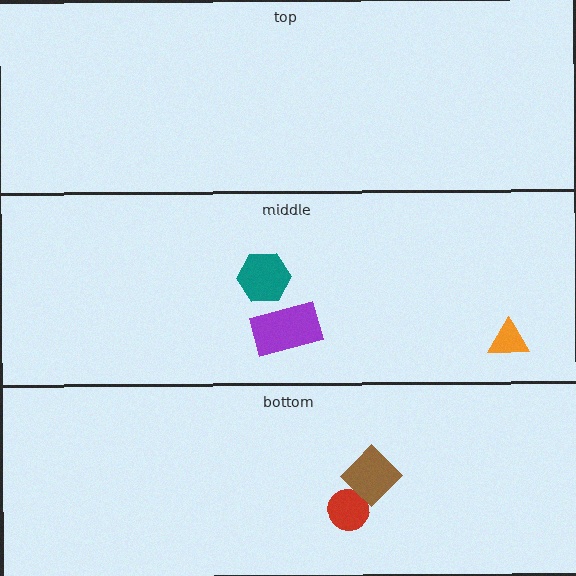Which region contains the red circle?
The bottom region.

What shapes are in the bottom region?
The red circle, the brown diamond.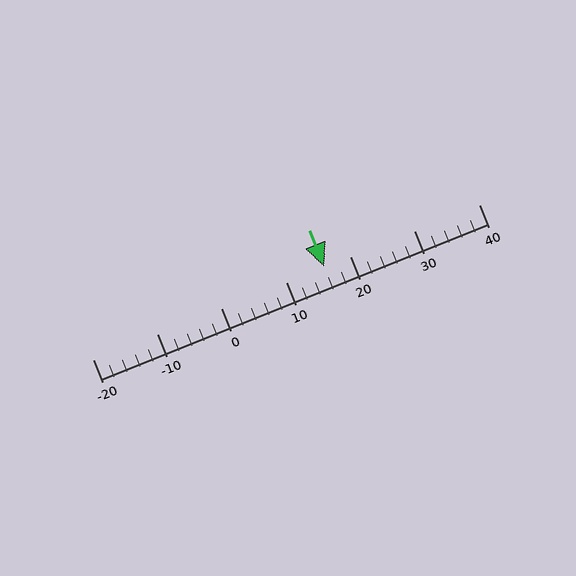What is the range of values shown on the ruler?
The ruler shows values from -20 to 40.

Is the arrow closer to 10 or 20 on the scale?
The arrow is closer to 20.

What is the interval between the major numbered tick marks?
The major tick marks are spaced 10 units apart.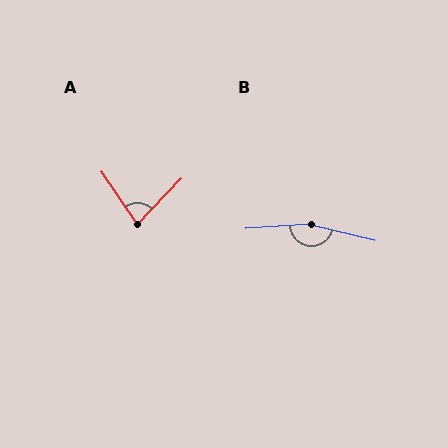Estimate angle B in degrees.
Approximately 163 degrees.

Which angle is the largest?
B, at approximately 163 degrees.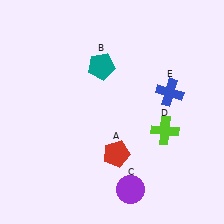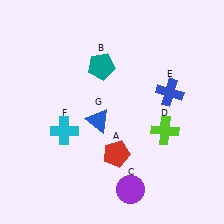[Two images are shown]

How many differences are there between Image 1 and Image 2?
There are 2 differences between the two images.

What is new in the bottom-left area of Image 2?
A blue triangle (G) was added in the bottom-left area of Image 2.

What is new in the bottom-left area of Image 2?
A cyan cross (F) was added in the bottom-left area of Image 2.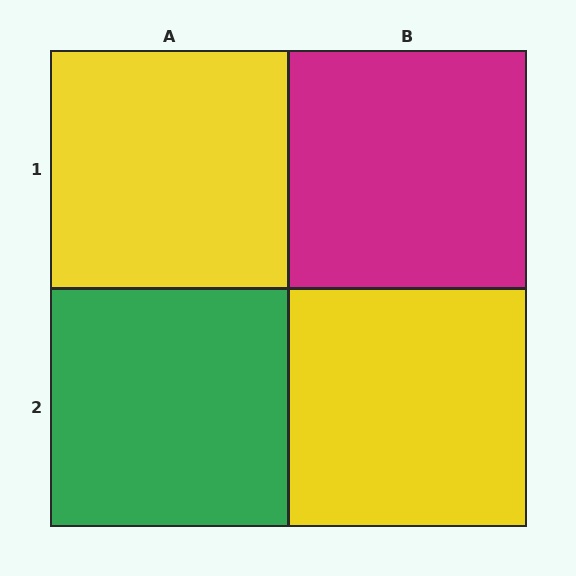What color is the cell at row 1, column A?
Yellow.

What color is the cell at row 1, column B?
Magenta.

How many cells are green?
1 cell is green.